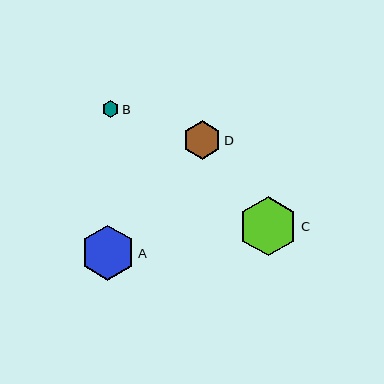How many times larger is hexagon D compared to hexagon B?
Hexagon D is approximately 2.3 times the size of hexagon B.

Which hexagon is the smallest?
Hexagon B is the smallest with a size of approximately 17 pixels.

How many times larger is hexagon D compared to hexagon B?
Hexagon D is approximately 2.3 times the size of hexagon B.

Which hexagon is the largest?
Hexagon C is the largest with a size of approximately 59 pixels.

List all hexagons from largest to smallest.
From largest to smallest: C, A, D, B.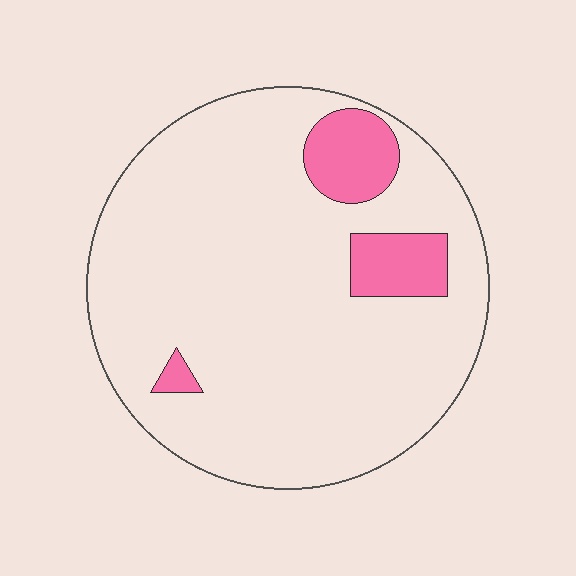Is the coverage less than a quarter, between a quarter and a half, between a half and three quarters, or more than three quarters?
Less than a quarter.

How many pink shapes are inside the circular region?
3.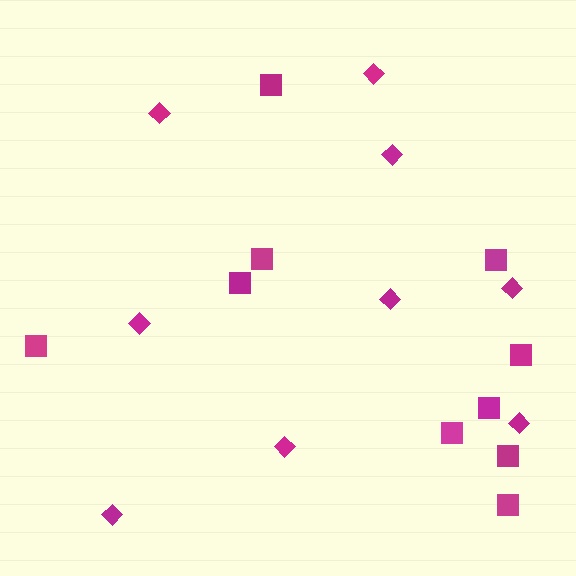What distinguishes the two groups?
There are 2 groups: one group of squares (10) and one group of diamonds (9).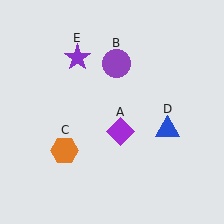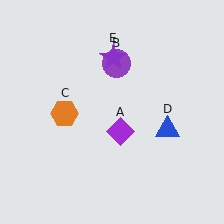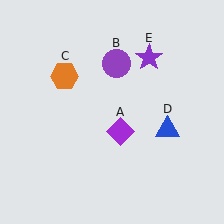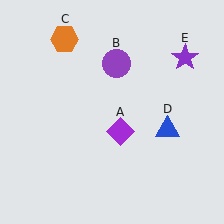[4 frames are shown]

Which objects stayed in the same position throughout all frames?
Purple diamond (object A) and purple circle (object B) and blue triangle (object D) remained stationary.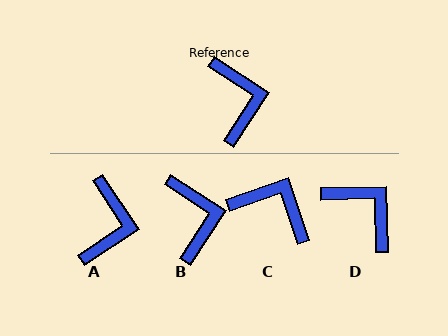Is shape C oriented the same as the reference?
No, it is off by about 52 degrees.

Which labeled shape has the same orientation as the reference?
B.